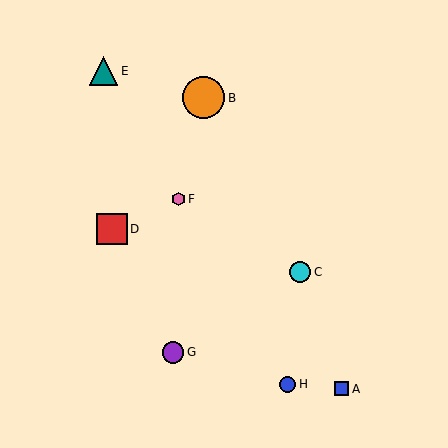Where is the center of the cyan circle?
The center of the cyan circle is at (300, 272).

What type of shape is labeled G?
Shape G is a purple circle.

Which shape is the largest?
The orange circle (labeled B) is the largest.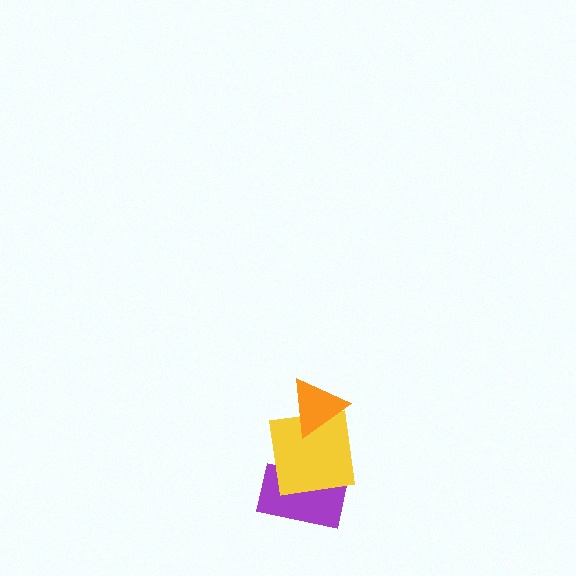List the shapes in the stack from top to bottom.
From top to bottom: the orange triangle, the yellow square, the purple rectangle.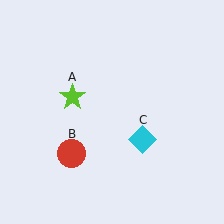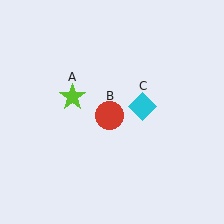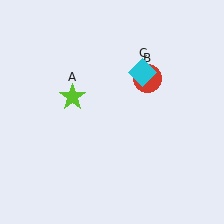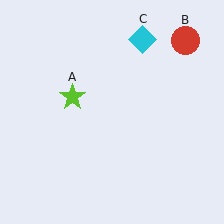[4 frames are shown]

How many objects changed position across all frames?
2 objects changed position: red circle (object B), cyan diamond (object C).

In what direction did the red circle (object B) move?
The red circle (object B) moved up and to the right.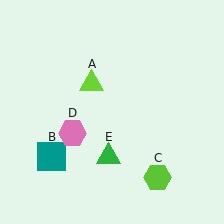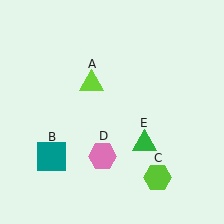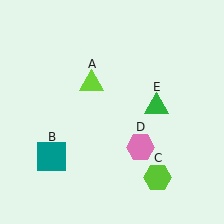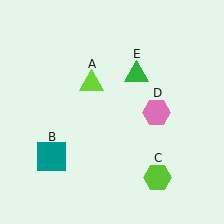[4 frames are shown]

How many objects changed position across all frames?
2 objects changed position: pink hexagon (object D), green triangle (object E).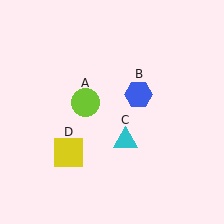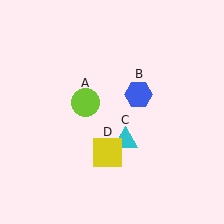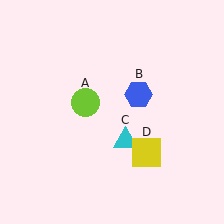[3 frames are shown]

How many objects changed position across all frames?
1 object changed position: yellow square (object D).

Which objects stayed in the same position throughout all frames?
Lime circle (object A) and blue hexagon (object B) and cyan triangle (object C) remained stationary.